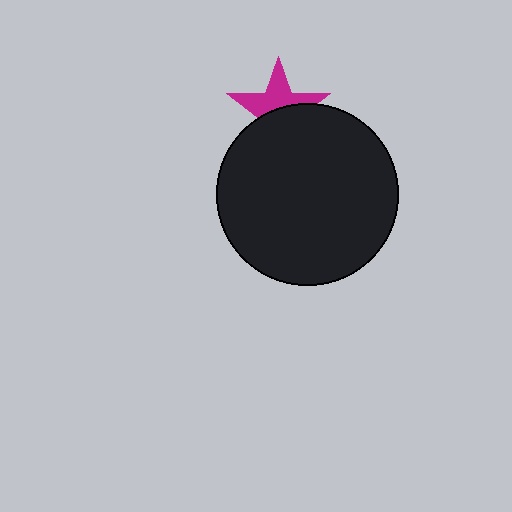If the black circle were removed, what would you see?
You would see the complete magenta star.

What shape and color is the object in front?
The object in front is a black circle.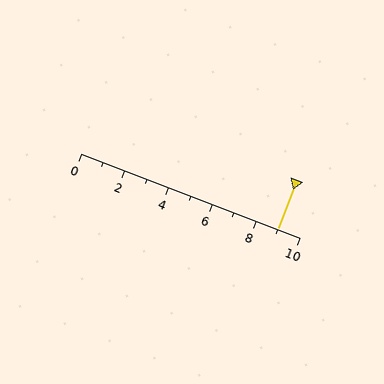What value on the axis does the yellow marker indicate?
The marker indicates approximately 9.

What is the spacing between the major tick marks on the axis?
The major ticks are spaced 2 apart.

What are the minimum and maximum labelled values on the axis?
The axis runs from 0 to 10.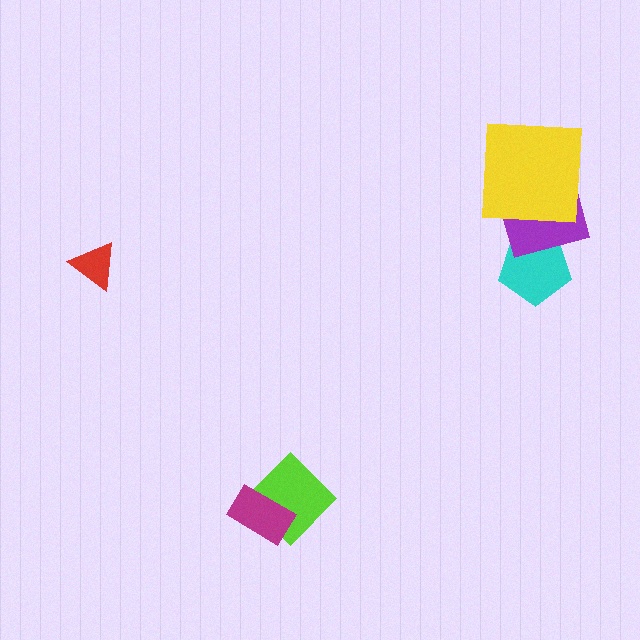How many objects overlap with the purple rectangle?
2 objects overlap with the purple rectangle.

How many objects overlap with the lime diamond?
1 object overlaps with the lime diamond.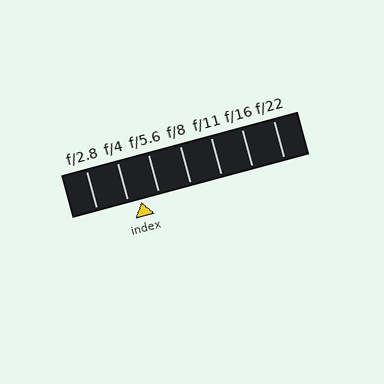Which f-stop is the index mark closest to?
The index mark is closest to f/4.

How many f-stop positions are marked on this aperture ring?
There are 7 f-stop positions marked.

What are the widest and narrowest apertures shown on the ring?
The widest aperture shown is f/2.8 and the narrowest is f/22.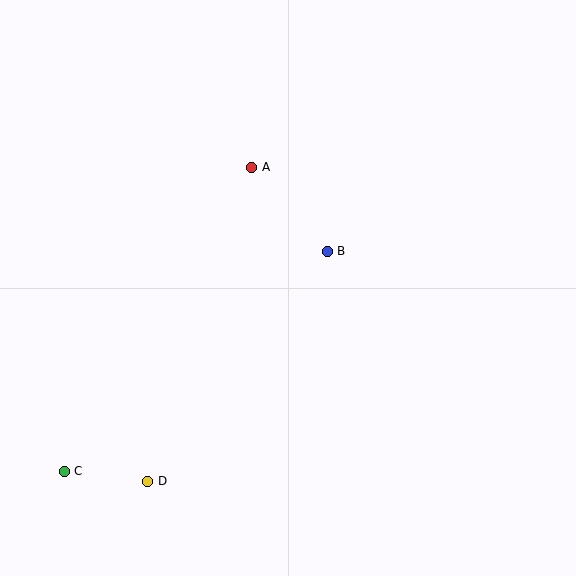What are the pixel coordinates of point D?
Point D is at (148, 481).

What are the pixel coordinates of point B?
Point B is at (327, 251).